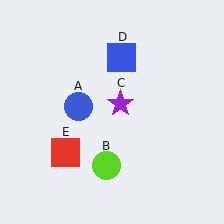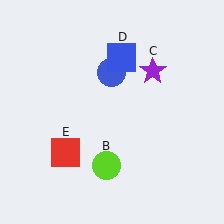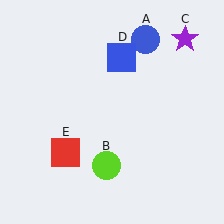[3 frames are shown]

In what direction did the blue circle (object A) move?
The blue circle (object A) moved up and to the right.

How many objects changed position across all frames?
2 objects changed position: blue circle (object A), purple star (object C).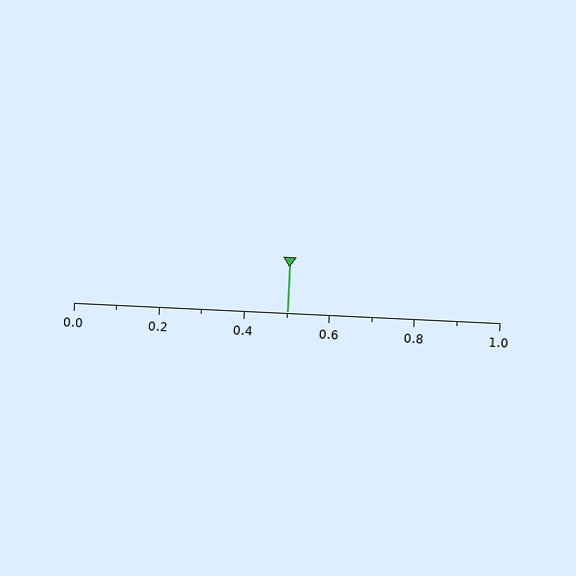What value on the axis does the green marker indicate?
The marker indicates approximately 0.5.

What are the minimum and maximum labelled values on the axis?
The axis runs from 0.0 to 1.0.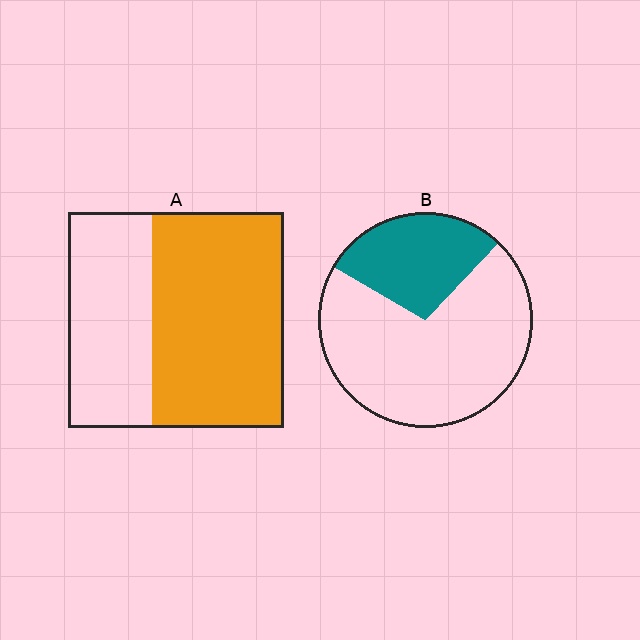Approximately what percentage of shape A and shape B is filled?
A is approximately 60% and B is approximately 30%.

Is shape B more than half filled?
No.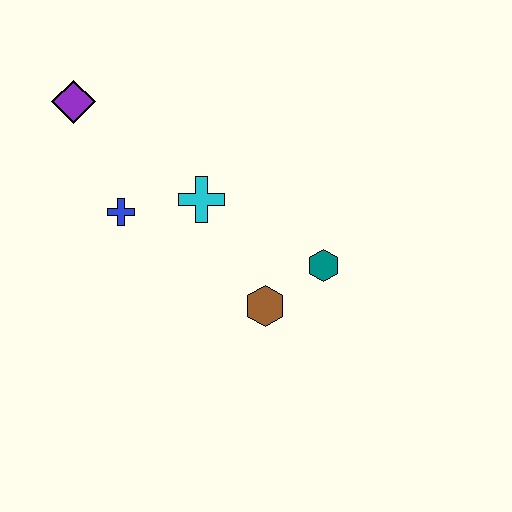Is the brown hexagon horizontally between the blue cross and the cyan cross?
No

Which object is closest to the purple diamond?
The blue cross is closest to the purple diamond.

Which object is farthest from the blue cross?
The teal hexagon is farthest from the blue cross.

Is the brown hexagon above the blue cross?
No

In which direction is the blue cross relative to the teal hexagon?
The blue cross is to the left of the teal hexagon.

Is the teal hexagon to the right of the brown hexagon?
Yes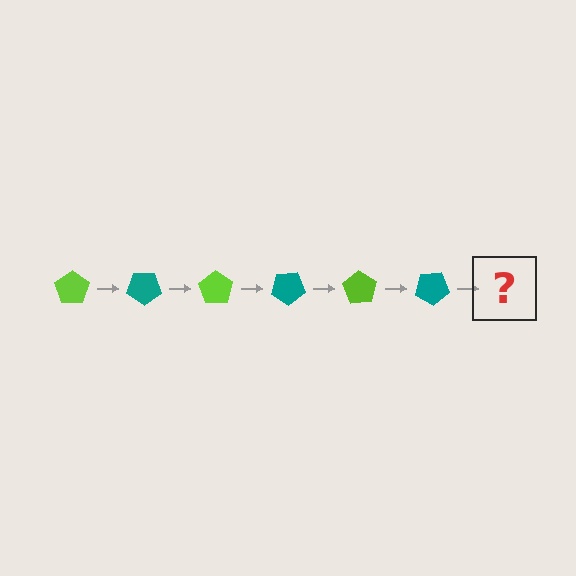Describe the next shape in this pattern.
It should be a lime pentagon, rotated 210 degrees from the start.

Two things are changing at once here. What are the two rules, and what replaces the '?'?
The two rules are that it rotates 35 degrees each step and the color cycles through lime and teal. The '?' should be a lime pentagon, rotated 210 degrees from the start.